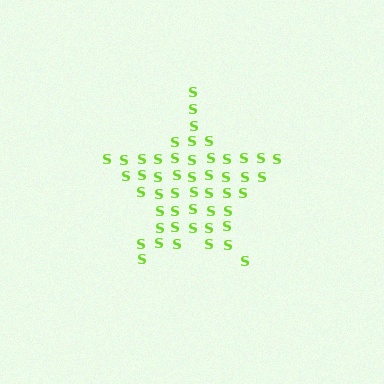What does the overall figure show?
The overall figure shows a star.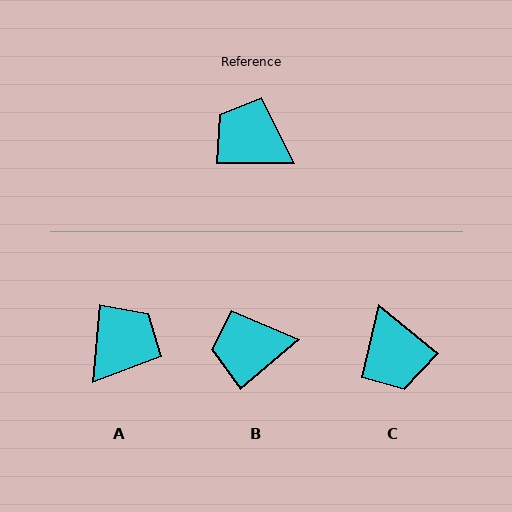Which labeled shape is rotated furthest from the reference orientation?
C, about 141 degrees away.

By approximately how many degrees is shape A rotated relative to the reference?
Approximately 96 degrees clockwise.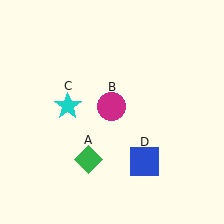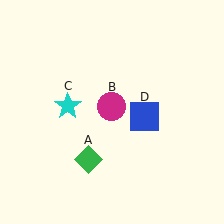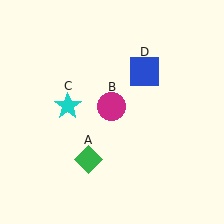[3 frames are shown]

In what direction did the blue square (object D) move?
The blue square (object D) moved up.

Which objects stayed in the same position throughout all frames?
Green diamond (object A) and magenta circle (object B) and cyan star (object C) remained stationary.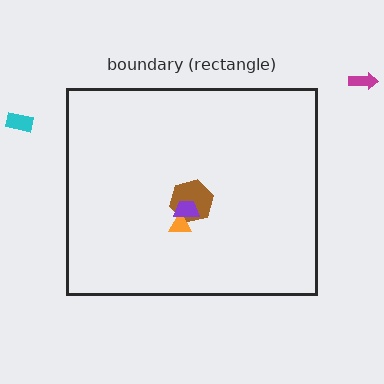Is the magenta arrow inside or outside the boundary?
Outside.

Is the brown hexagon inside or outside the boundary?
Inside.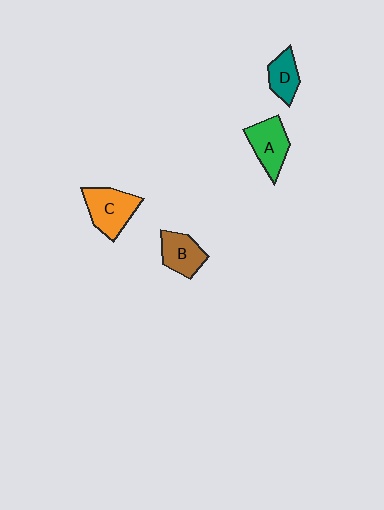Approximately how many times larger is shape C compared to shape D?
Approximately 1.6 times.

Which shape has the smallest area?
Shape D (teal).